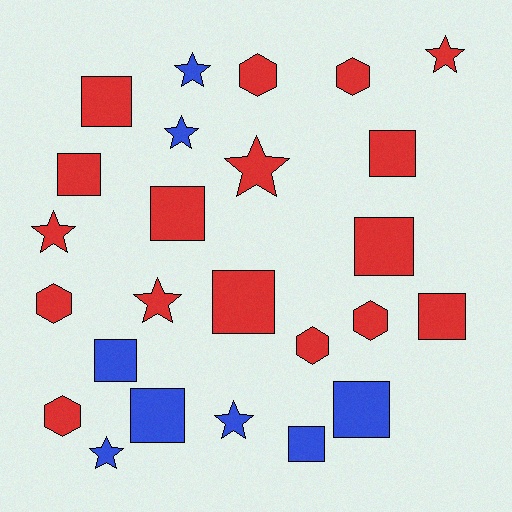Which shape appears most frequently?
Square, with 11 objects.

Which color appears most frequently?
Red, with 17 objects.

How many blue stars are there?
There are 4 blue stars.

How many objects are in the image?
There are 25 objects.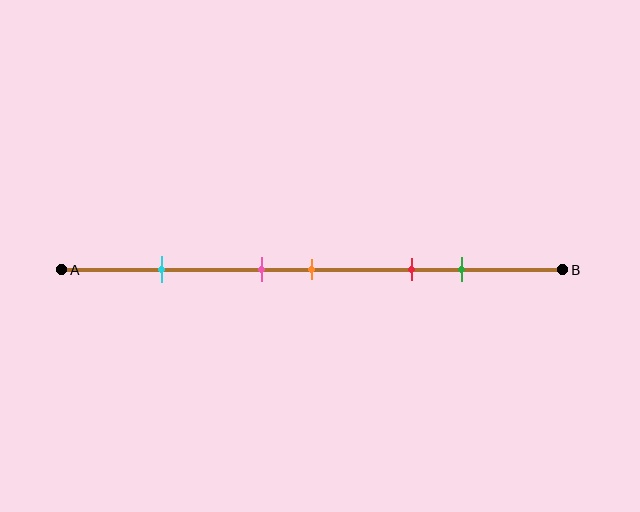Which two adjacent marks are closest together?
The pink and orange marks are the closest adjacent pair.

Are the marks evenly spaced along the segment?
No, the marks are not evenly spaced.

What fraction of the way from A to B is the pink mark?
The pink mark is approximately 40% (0.4) of the way from A to B.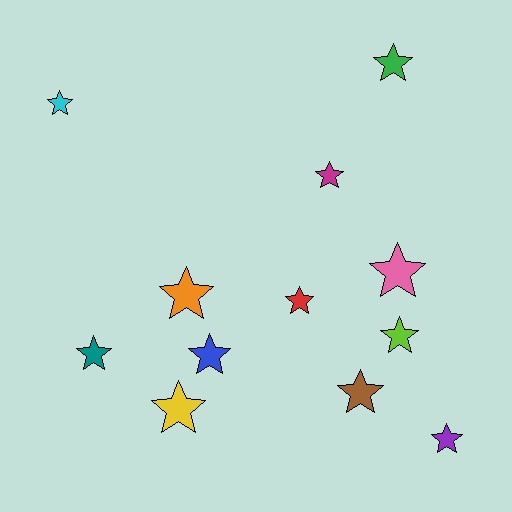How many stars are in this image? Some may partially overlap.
There are 12 stars.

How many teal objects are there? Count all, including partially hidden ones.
There is 1 teal object.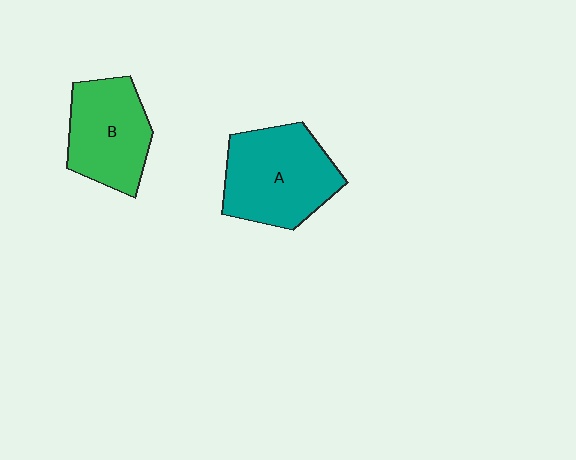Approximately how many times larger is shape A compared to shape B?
Approximately 1.2 times.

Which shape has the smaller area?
Shape B (green).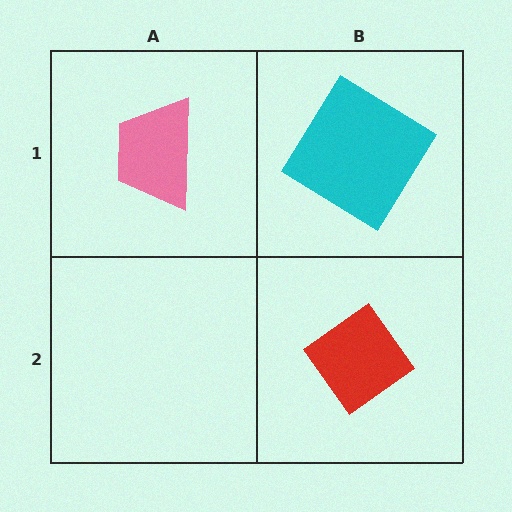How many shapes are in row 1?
2 shapes.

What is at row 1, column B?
A cyan diamond.